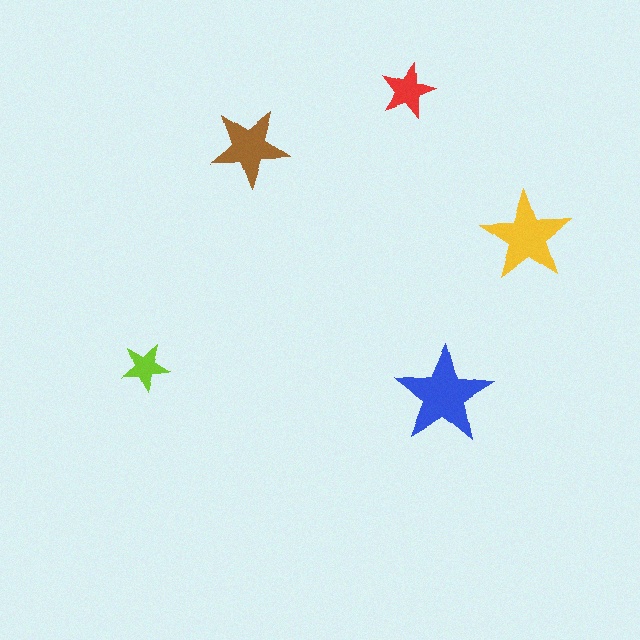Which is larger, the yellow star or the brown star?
The yellow one.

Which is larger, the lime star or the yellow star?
The yellow one.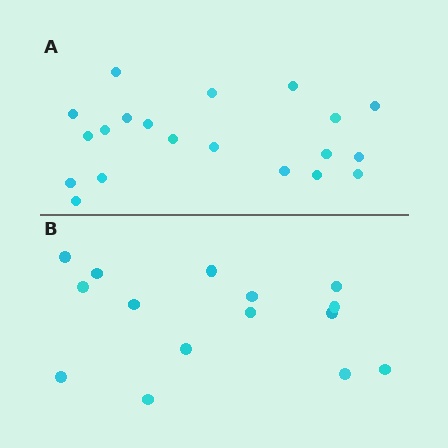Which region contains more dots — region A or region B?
Region A (the top region) has more dots.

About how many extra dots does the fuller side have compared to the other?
Region A has about 5 more dots than region B.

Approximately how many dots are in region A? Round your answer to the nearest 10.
About 20 dots.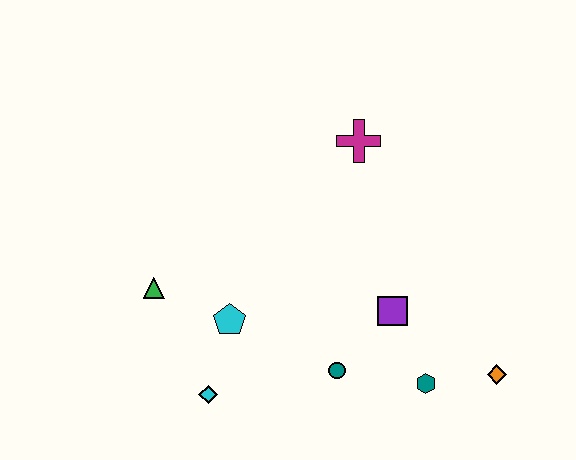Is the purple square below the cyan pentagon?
No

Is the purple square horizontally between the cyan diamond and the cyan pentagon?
No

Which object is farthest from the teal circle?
The magenta cross is farthest from the teal circle.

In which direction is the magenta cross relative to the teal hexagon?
The magenta cross is above the teal hexagon.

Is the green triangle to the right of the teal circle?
No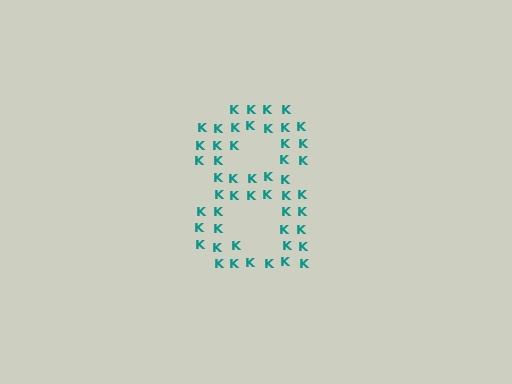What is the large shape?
The large shape is the digit 8.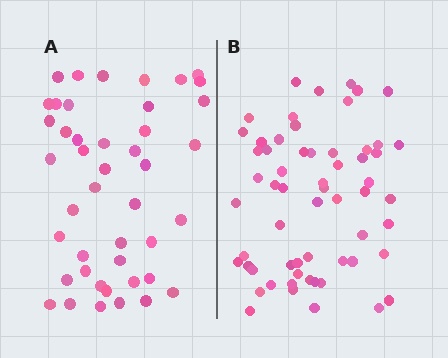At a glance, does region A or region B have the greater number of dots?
Region B (the right region) has more dots.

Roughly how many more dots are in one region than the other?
Region B has approximately 15 more dots than region A.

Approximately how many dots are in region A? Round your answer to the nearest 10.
About 40 dots. (The exact count is 44, which rounds to 40.)